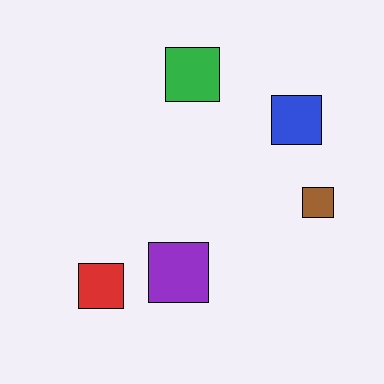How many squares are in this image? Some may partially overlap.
There are 5 squares.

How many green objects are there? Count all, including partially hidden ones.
There is 1 green object.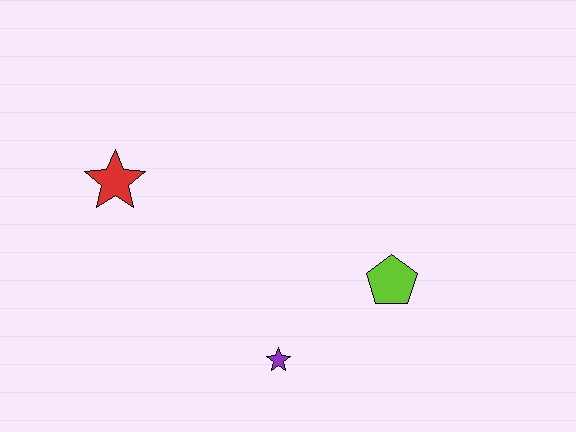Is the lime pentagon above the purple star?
Yes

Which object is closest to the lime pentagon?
The purple star is closest to the lime pentagon.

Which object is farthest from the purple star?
The red star is farthest from the purple star.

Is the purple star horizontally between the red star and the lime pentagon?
Yes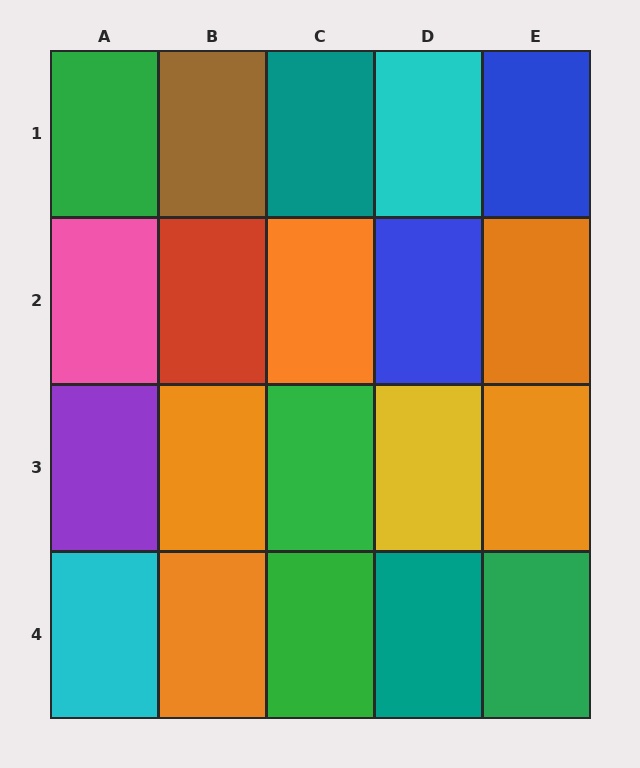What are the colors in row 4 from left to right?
Cyan, orange, green, teal, green.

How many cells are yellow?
1 cell is yellow.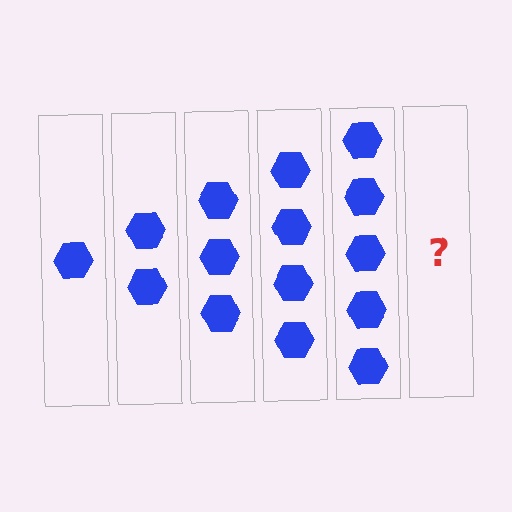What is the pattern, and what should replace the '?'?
The pattern is that each step adds one more hexagon. The '?' should be 6 hexagons.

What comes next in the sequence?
The next element should be 6 hexagons.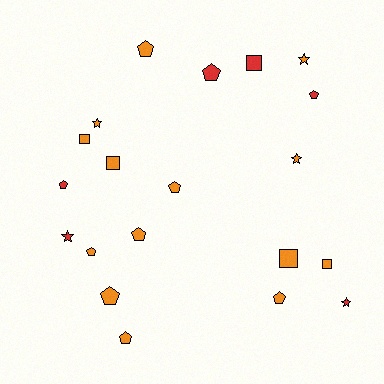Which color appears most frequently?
Orange, with 14 objects.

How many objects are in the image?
There are 20 objects.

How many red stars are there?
There are 2 red stars.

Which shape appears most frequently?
Pentagon, with 10 objects.